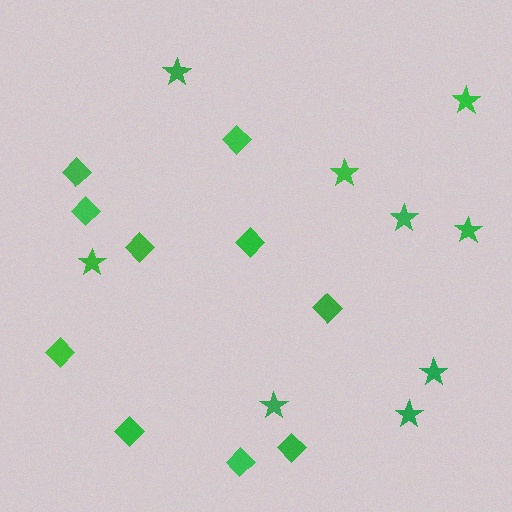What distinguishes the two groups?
There are 2 groups: one group of diamonds (10) and one group of stars (9).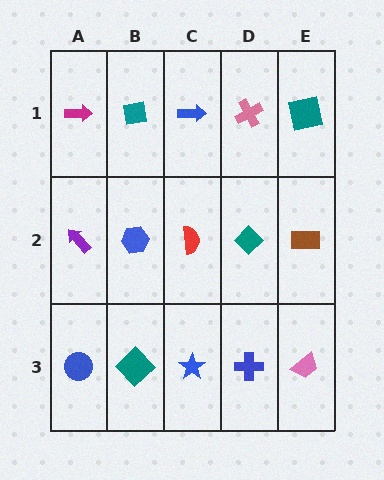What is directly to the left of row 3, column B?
A blue circle.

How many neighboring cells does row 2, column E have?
3.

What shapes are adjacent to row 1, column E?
A brown rectangle (row 2, column E), a pink cross (row 1, column D).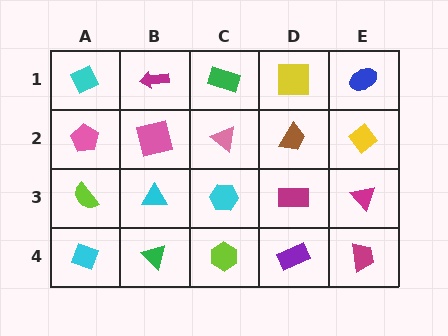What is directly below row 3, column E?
A magenta trapezoid.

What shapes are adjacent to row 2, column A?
A cyan diamond (row 1, column A), a lime semicircle (row 3, column A), a pink square (row 2, column B).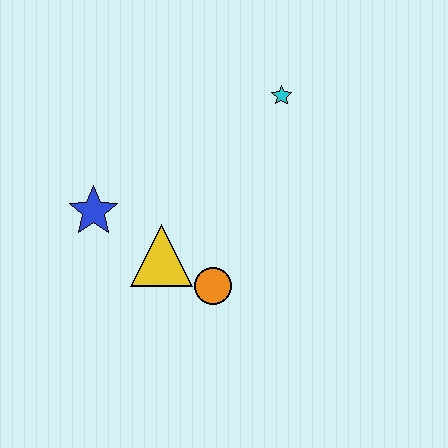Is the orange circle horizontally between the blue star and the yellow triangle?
No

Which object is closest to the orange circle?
The yellow triangle is closest to the orange circle.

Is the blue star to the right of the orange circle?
No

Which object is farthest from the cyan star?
The blue star is farthest from the cyan star.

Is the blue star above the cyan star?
No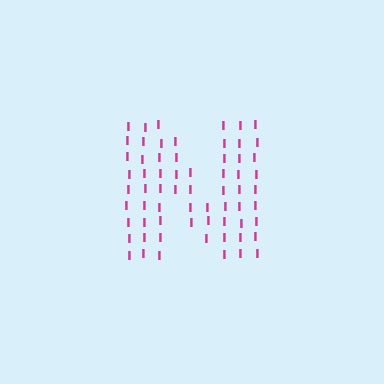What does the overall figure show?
The overall figure shows the letter N.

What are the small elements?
The small elements are letter I's.